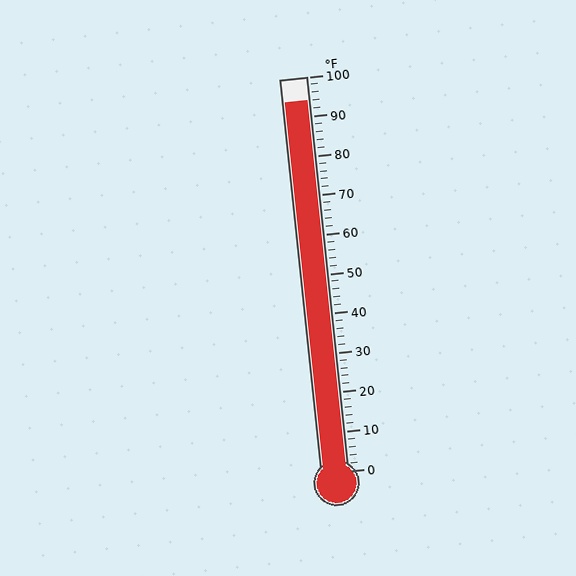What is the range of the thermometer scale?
The thermometer scale ranges from 0°F to 100°F.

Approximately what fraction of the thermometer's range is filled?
The thermometer is filled to approximately 95% of its range.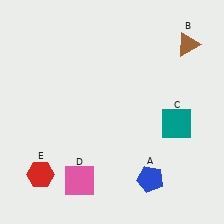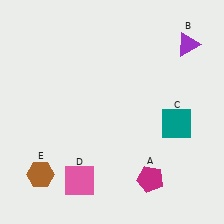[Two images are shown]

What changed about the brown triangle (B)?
In Image 1, B is brown. In Image 2, it changed to purple.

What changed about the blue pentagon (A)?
In Image 1, A is blue. In Image 2, it changed to magenta.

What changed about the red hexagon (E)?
In Image 1, E is red. In Image 2, it changed to brown.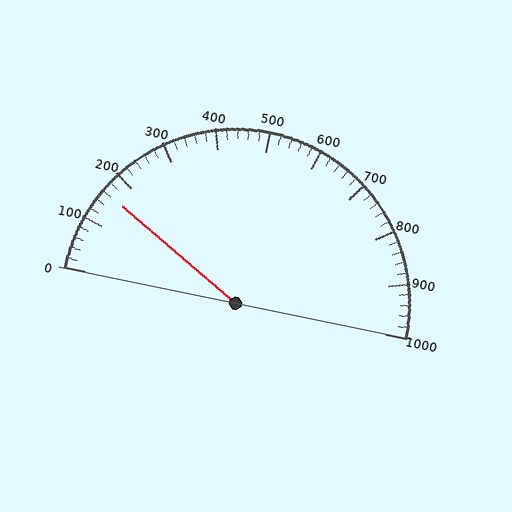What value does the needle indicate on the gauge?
The needle indicates approximately 160.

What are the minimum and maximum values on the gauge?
The gauge ranges from 0 to 1000.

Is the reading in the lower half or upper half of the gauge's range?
The reading is in the lower half of the range (0 to 1000).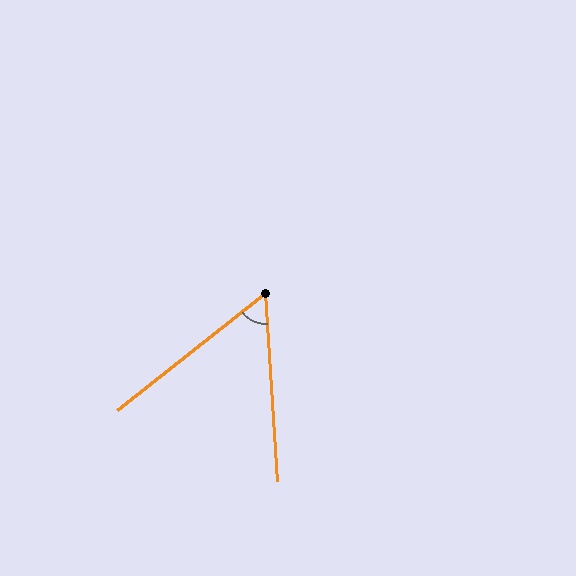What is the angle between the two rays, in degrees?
Approximately 55 degrees.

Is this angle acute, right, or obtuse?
It is acute.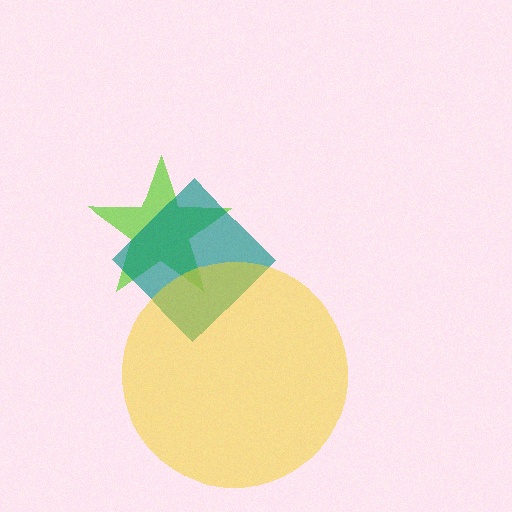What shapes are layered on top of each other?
The layered shapes are: a lime star, a teal diamond, a yellow circle.